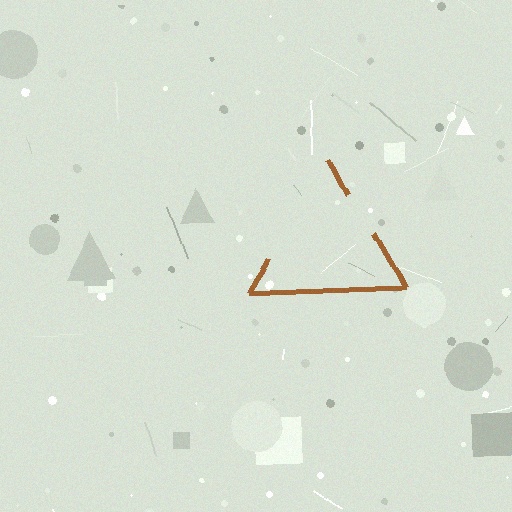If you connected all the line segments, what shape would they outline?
They would outline a triangle.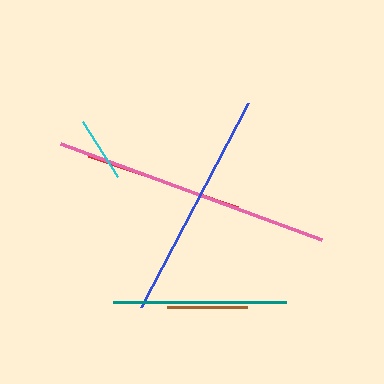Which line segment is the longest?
The pink line is the longest at approximately 278 pixels.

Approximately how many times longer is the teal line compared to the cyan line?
The teal line is approximately 2.7 times the length of the cyan line.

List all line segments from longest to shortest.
From longest to shortest: pink, blue, teal, red, brown, cyan.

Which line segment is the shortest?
The cyan line is the shortest at approximately 65 pixels.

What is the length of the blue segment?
The blue segment is approximately 230 pixels long.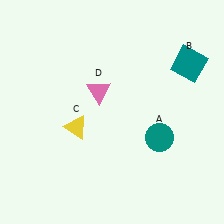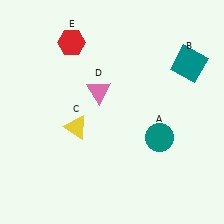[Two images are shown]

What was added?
A red hexagon (E) was added in Image 2.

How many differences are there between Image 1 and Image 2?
There is 1 difference between the two images.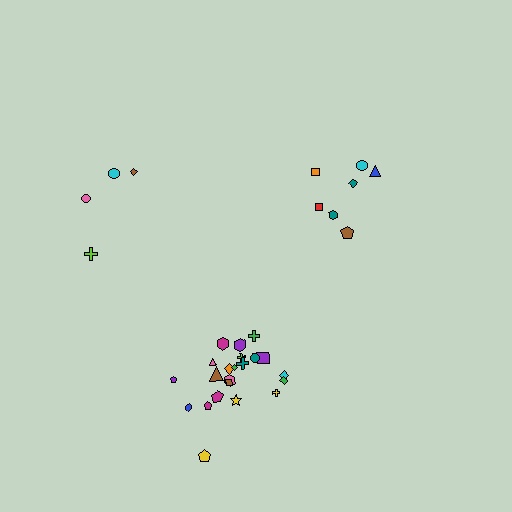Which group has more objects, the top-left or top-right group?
The top-right group.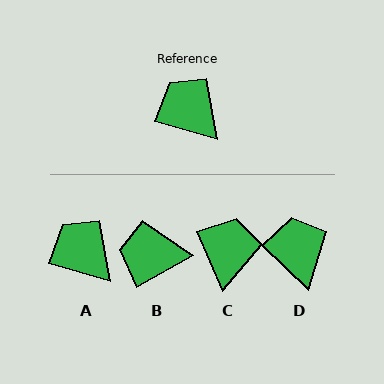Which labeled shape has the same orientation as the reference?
A.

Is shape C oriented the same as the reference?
No, it is off by about 51 degrees.